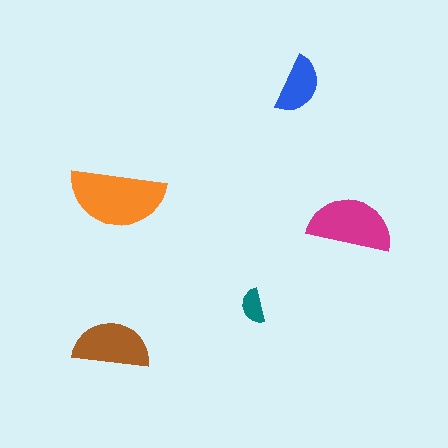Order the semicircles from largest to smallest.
the orange one, the magenta one, the brown one, the blue one, the teal one.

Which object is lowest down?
The brown semicircle is bottommost.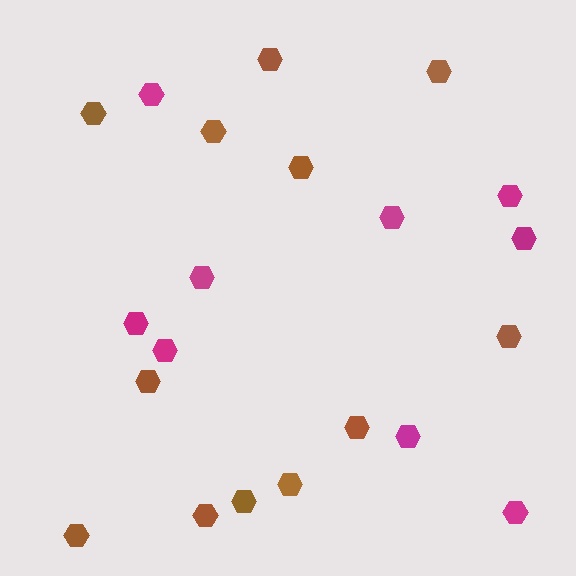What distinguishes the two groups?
There are 2 groups: one group of brown hexagons (12) and one group of magenta hexagons (9).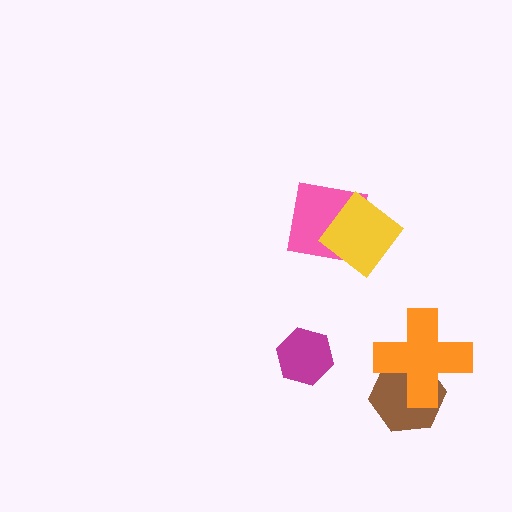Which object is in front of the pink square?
The yellow diamond is in front of the pink square.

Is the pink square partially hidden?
Yes, it is partially covered by another shape.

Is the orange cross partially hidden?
No, no other shape covers it.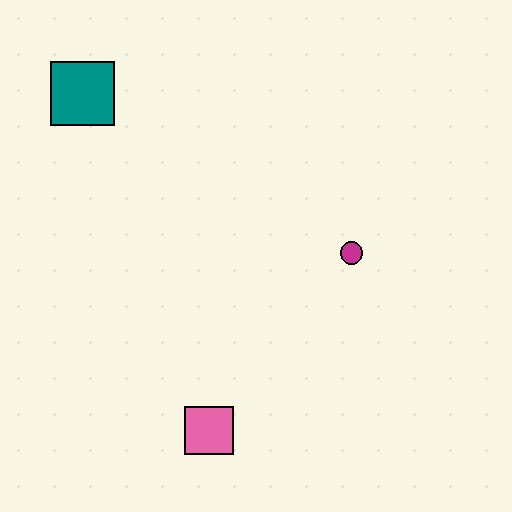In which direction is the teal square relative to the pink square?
The teal square is above the pink square.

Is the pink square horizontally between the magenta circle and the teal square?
Yes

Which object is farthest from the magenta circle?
The teal square is farthest from the magenta circle.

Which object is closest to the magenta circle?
The pink square is closest to the magenta circle.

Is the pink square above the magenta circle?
No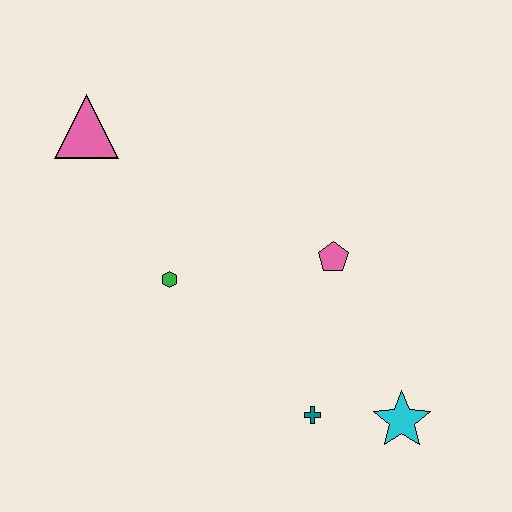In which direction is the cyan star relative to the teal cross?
The cyan star is to the right of the teal cross.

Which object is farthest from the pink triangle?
The cyan star is farthest from the pink triangle.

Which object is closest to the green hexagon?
The pink pentagon is closest to the green hexagon.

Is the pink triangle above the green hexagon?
Yes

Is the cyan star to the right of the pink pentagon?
Yes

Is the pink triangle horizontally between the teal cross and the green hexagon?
No